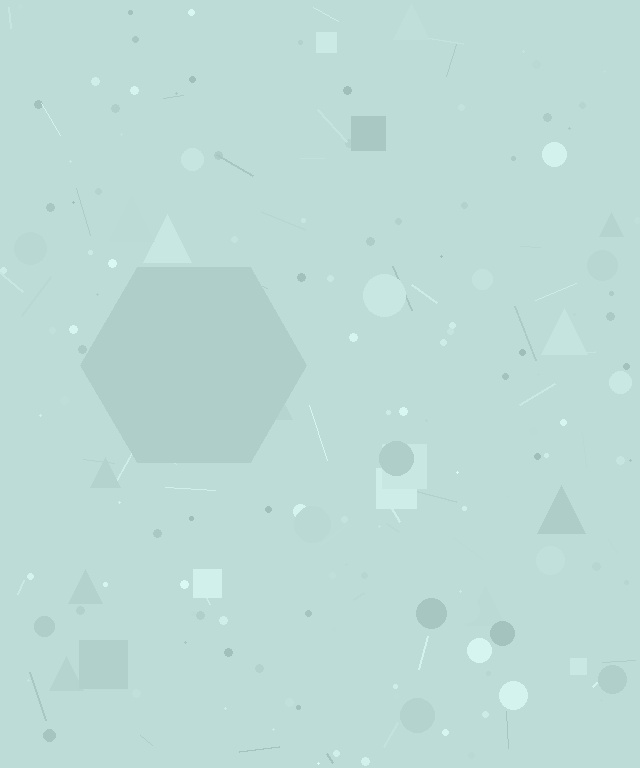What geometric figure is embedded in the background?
A hexagon is embedded in the background.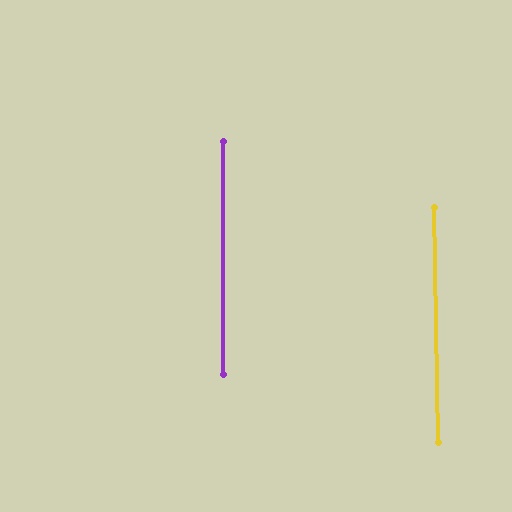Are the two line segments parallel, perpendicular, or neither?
Parallel — their directions differ by only 0.9°.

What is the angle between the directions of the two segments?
Approximately 1 degree.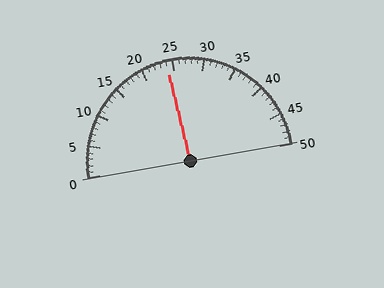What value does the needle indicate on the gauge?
The needle indicates approximately 24.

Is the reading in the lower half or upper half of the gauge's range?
The reading is in the lower half of the range (0 to 50).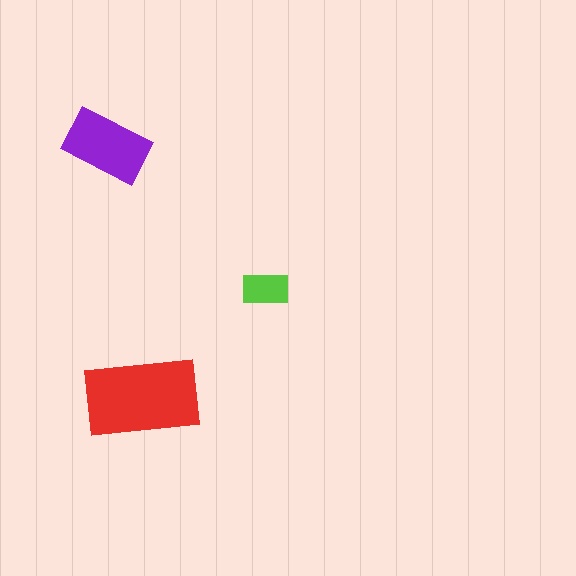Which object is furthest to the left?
The purple rectangle is leftmost.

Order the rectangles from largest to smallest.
the red one, the purple one, the lime one.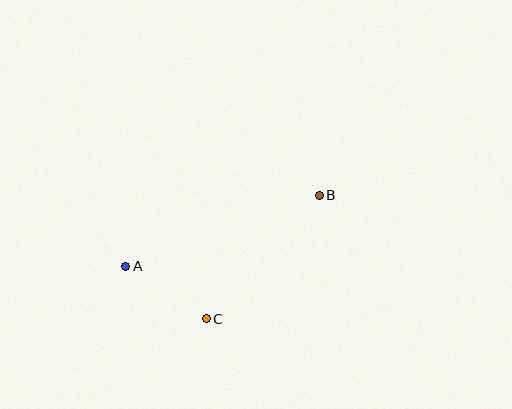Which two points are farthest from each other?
Points A and B are farthest from each other.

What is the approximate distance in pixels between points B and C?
The distance between B and C is approximately 167 pixels.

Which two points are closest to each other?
Points A and C are closest to each other.